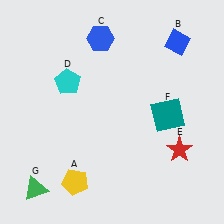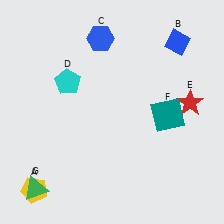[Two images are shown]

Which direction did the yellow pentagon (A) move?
The yellow pentagon (A) moved left.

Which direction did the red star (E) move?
The red star (E) moved up.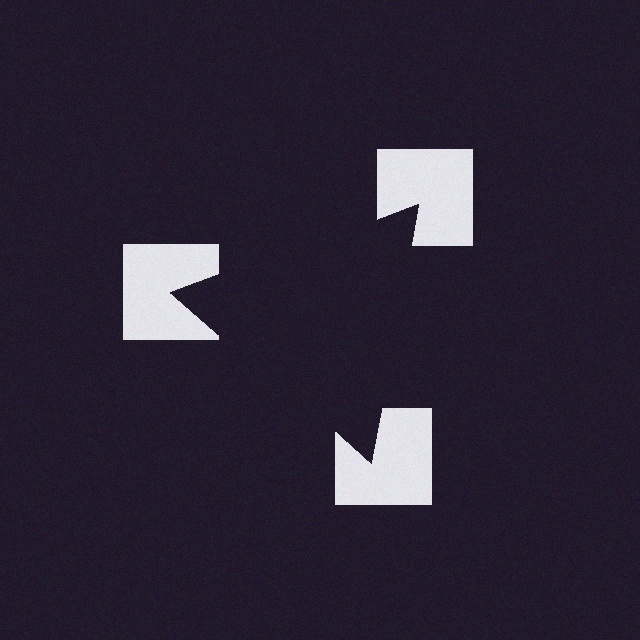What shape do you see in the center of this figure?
An illusory triangle — its edges are inferred from the aligned wedge cuts in the notched squares, not physically drawn.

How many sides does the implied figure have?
3 sides.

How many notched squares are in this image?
There are 3 — one at each vertex of the illusory triangle.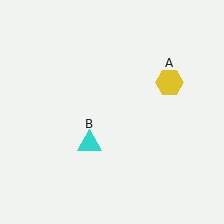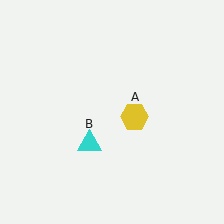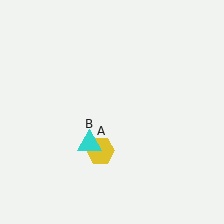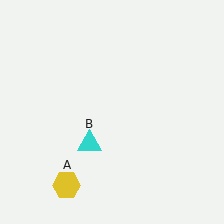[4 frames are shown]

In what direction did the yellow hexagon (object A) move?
The yellow hexagon (object A) moved down and to the left.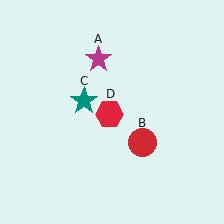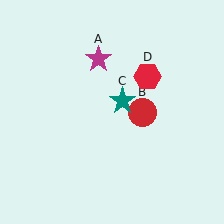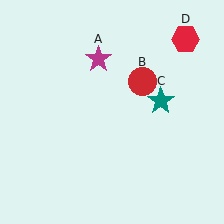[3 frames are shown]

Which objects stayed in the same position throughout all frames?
Magenta star (object A) remained stationary.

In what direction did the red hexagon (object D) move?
The red hexagon (object D) moved up and to the right.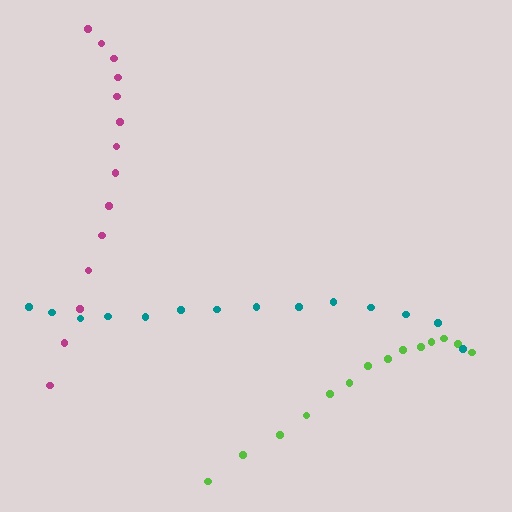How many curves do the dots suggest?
There are 3 distinct paths.